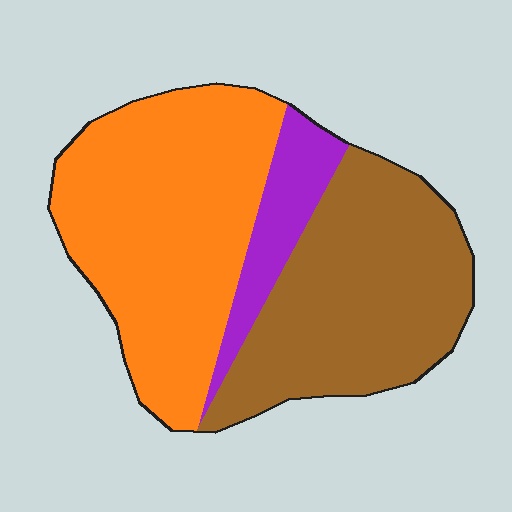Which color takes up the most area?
Orange, at roughly 50%.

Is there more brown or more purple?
Brown.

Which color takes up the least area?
Purple, at roughly 10%.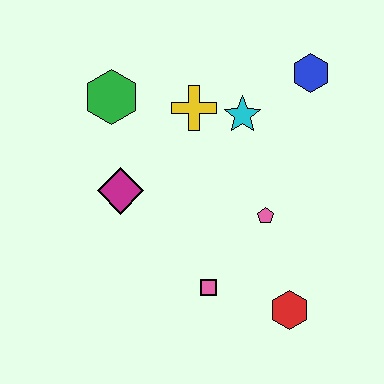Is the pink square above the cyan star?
No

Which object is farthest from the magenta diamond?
The blue hexagon is farthest from the magenta diamond.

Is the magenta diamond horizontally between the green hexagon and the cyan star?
Yes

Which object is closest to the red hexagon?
The pink square is closest to the red hexagon.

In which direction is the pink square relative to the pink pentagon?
The pink square is below the pink pentagon.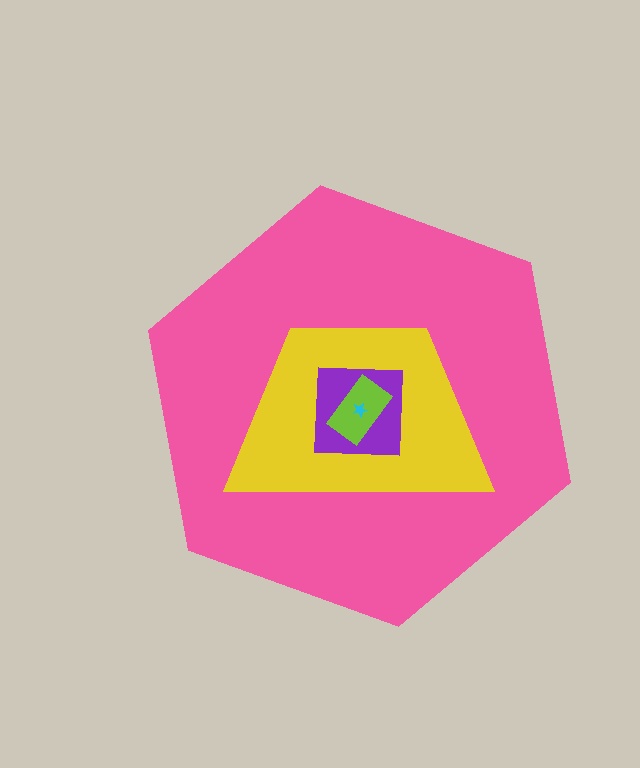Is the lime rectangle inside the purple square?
Yes.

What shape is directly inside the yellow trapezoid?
The purple square.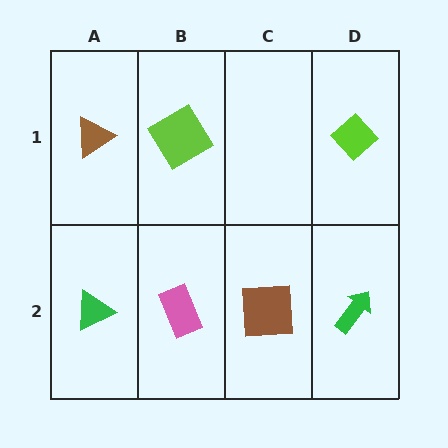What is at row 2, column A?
A green triangle.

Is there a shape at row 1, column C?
No, that cell is empty.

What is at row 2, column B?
A pink rectangle.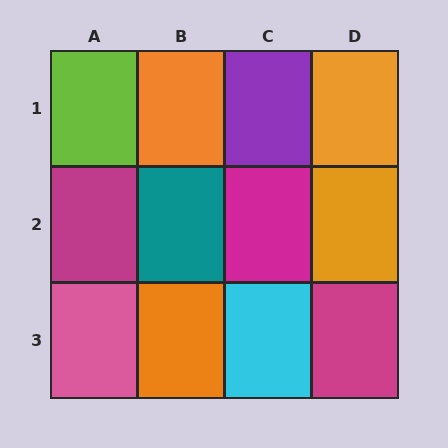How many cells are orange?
4 cells are orange.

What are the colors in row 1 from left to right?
Lime, orange, purple, orange.